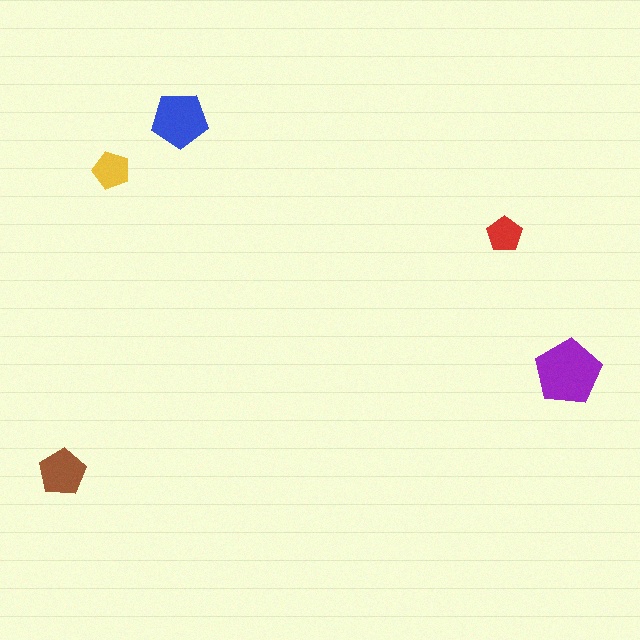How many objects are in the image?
There are 5 objects in the image.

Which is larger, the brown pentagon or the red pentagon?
The brown one.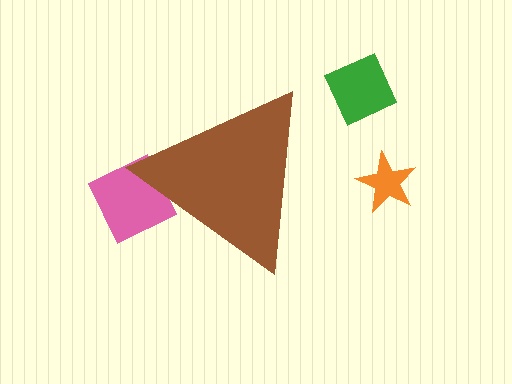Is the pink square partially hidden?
Yes, the pink square is partially hidden behind the brown triangle.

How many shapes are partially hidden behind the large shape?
1 shape is partially hidden.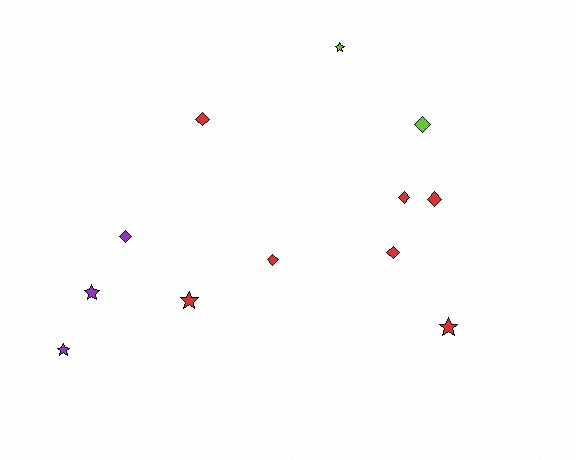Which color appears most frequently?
Red, with 7 objects.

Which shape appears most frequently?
Diamond, with 7 objects.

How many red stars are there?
There are 2 red stars.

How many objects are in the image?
There are 12 objects.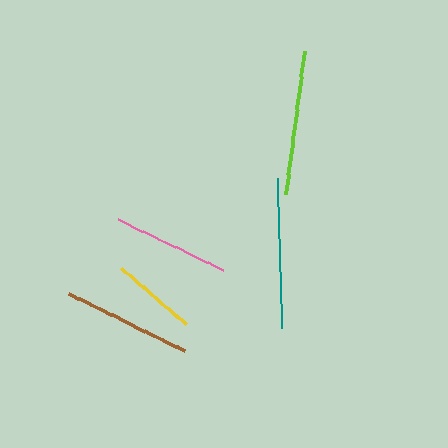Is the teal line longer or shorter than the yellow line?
The teal line is longer than the yellow line.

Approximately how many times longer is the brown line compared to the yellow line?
The brown line is approximately 1.5 times the length of the yellow line.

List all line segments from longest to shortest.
From longest to shortest: teal, lime, brown, pink, yellow.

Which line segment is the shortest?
The yellow line is the shortest at approximately 85 pixels.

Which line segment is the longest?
The teal line is the longest at approximately 150 pixels.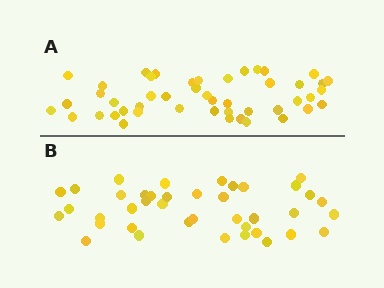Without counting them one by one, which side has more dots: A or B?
Region A (the top region) has more dots.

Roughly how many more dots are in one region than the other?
Region A has roughly 8 or so more dots than region B.